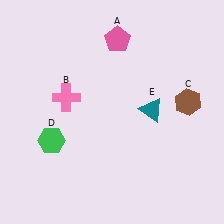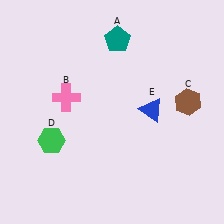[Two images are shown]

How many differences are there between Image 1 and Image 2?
There are 2 differences between the two images.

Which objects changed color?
A changed from pink to teal. E changed from teal to blue.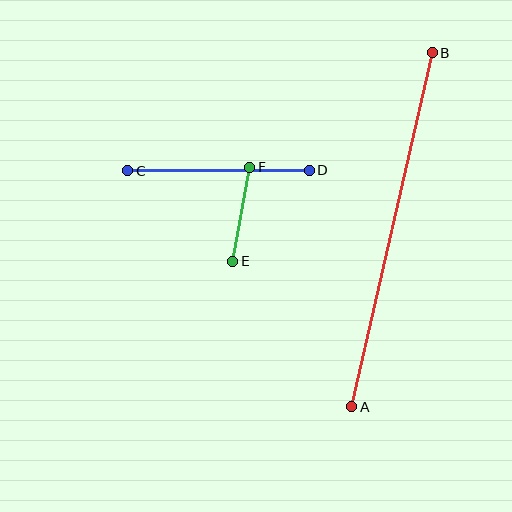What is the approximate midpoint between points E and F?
The midpoint is at approximately (241, 214) pixels.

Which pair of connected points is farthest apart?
Points A and B are farthest apart.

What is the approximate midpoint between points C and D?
The midpoint is at approximately (219, 170) pixels.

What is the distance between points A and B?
The distance is approximately 363 pixels.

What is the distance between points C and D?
The distance is approximately 181 pixels.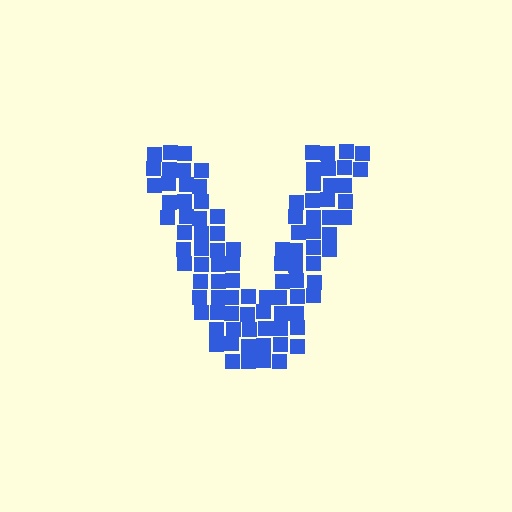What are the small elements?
The small elements are squares.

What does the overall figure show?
The overall figure shows the letter V.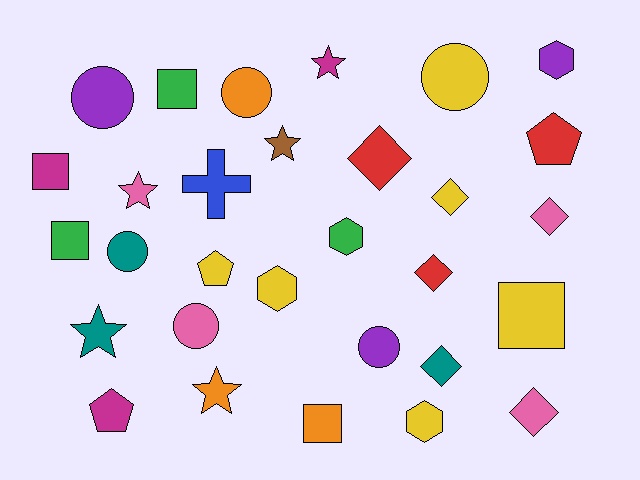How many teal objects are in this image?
There are 3 teal objects.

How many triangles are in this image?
There are no triangles.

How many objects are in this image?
There are 30 objects.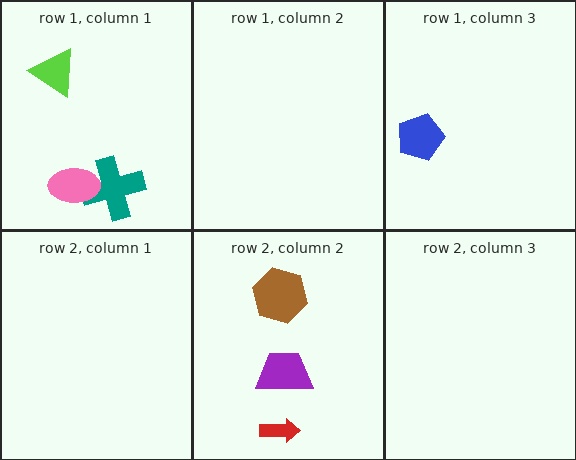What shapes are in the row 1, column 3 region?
The blue pentagon.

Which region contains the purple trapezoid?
The row 2, column 2 region.